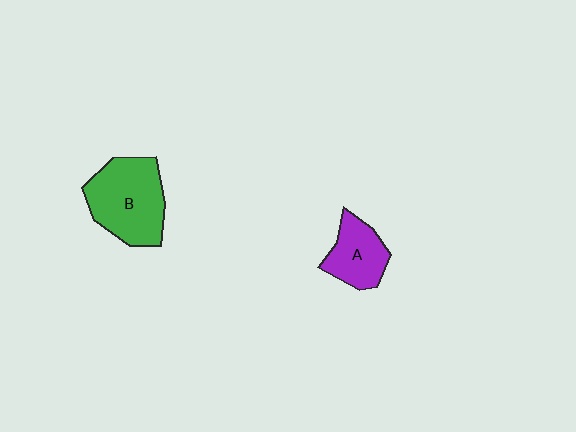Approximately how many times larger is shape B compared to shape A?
Approximately 1.7 times.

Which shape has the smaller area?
Shape A (purple).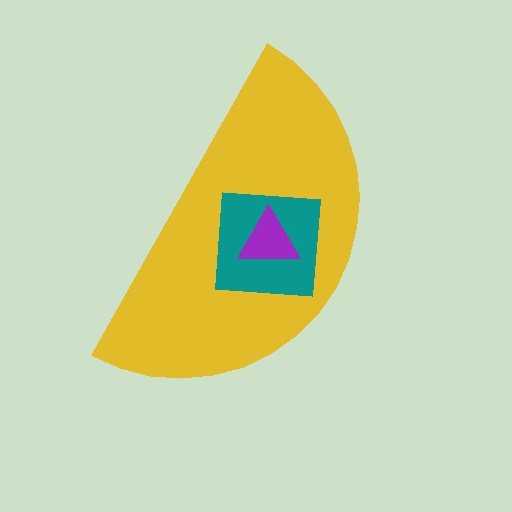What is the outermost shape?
The yellow semicircle.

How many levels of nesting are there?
3.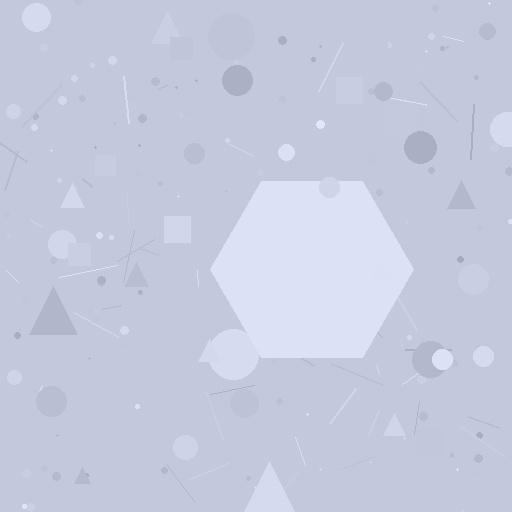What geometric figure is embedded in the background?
A hexagon is embedded in the background.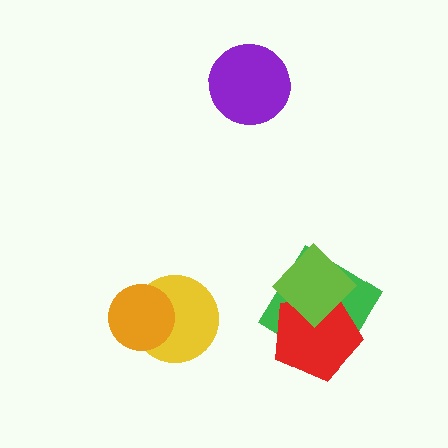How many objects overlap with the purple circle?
0 objects overlap with the purple circle.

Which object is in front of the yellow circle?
The orange circle is in front of the yellow circle.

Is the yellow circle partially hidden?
Yes, it is partially covered by another shape.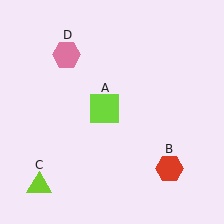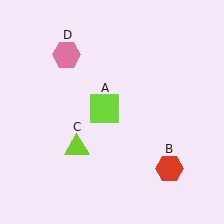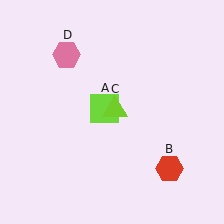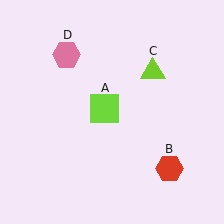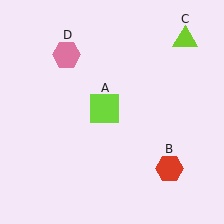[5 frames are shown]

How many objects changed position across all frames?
1 object changed position: lime triangle (object C).